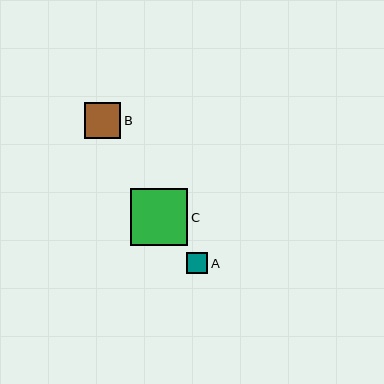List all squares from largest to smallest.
From largest to smallest: C, B, A.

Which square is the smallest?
Square A is the smallest with a size of approximately 21 pixels.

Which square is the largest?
Square C is the largest with a size of approximately 57 pixels.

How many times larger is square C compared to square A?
Square C is approximately 2.7 times the size of square A.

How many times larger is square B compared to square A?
Square B is approximately 1.7 times the size of square A.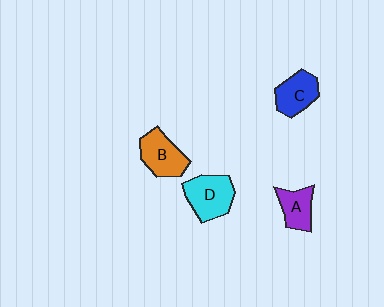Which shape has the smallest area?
Shape A (purple).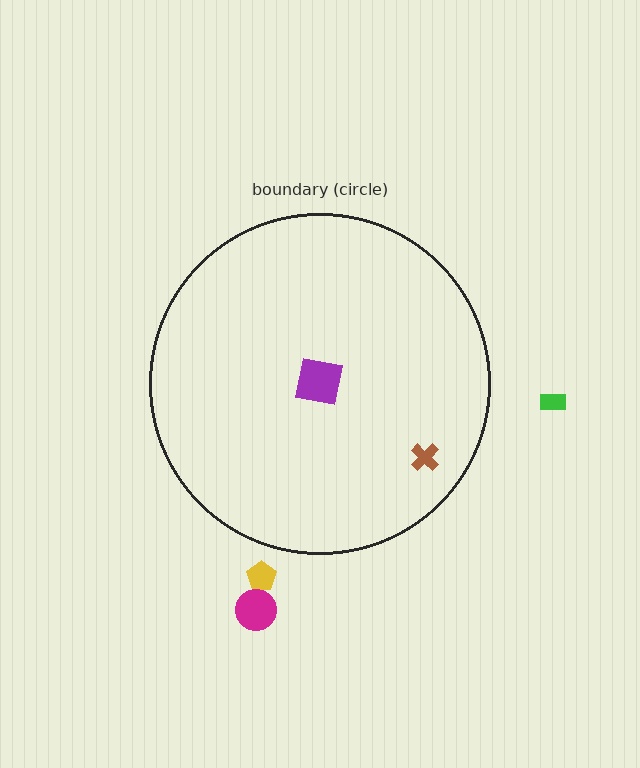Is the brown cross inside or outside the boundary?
Inside.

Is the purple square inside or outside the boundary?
Inside.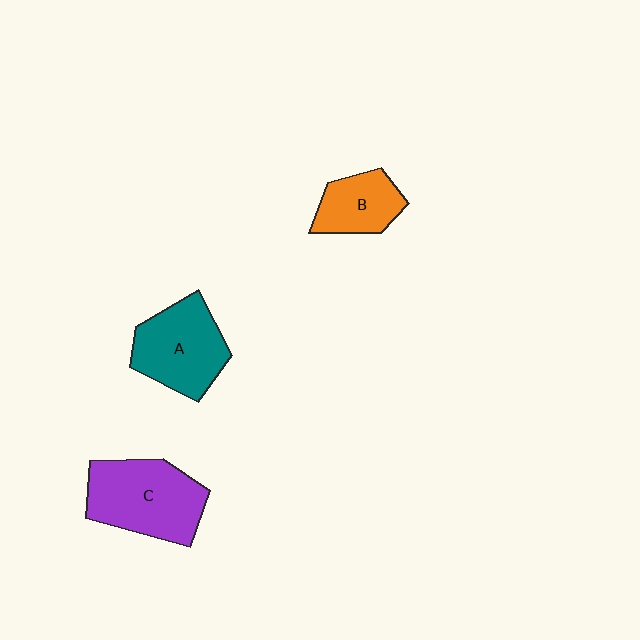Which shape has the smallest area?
Shape B (orange).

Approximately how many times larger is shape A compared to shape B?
Approximately 1.5 times.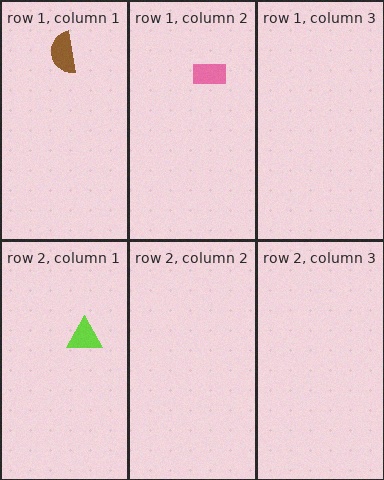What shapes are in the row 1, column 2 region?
The pink rectangle.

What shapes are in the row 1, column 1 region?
The brown semicircle.